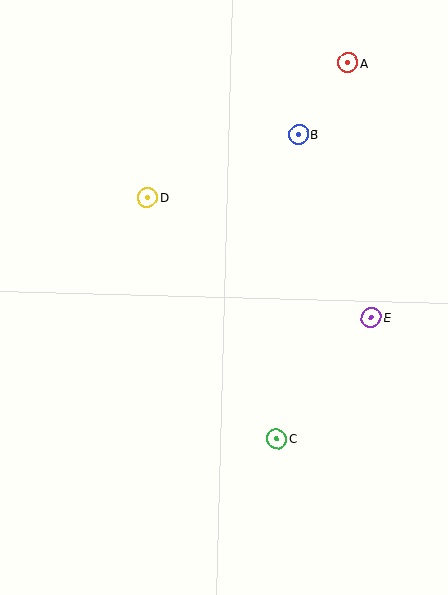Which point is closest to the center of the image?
Point D at (147, 198) is closest to the center.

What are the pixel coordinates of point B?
Point B is at (299, 135).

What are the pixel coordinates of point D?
Point D is at (147, 198).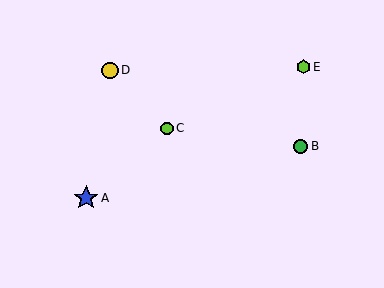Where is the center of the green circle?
The center of the green circle is at (301, 146).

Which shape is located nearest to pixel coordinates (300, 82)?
The lime hexagon (labeled E) at (303, 67) is nearest to that location.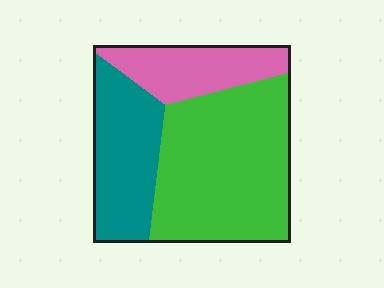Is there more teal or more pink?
Teal.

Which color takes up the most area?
Green, at roughly 50%.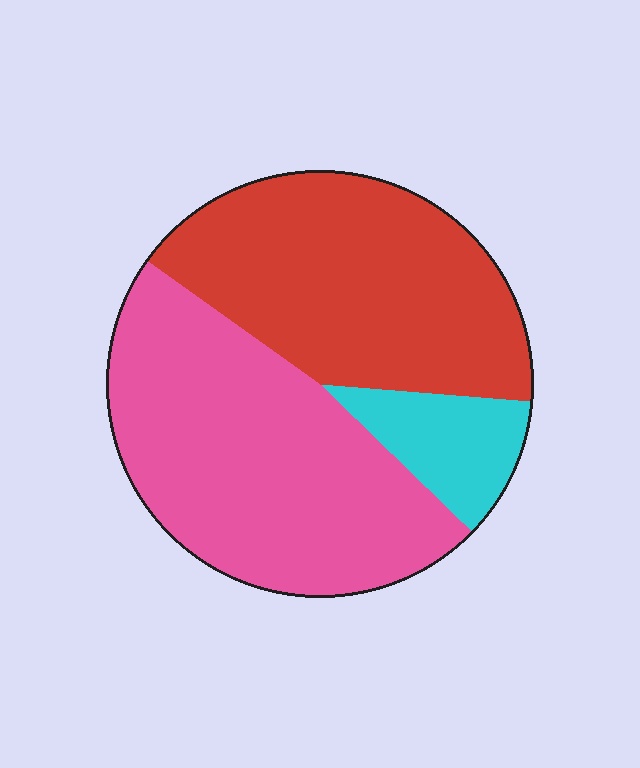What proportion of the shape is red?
Red takes up about two fifths (2/5) of the shape.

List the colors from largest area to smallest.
From largest to smallest: pink, red, cyan.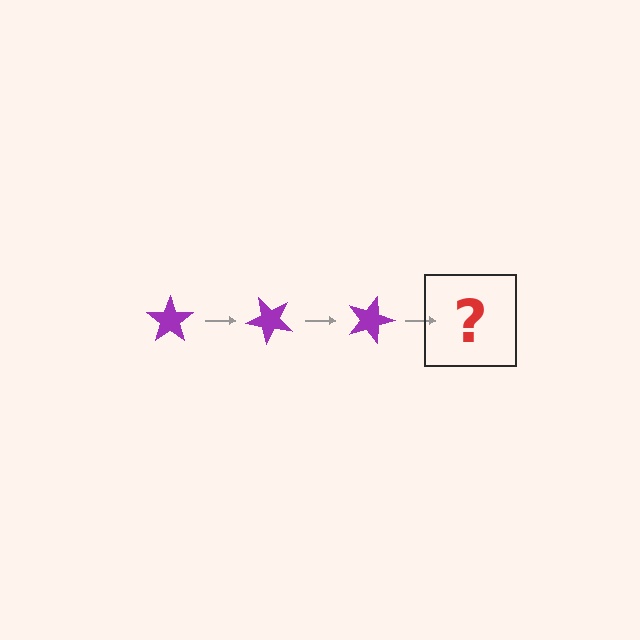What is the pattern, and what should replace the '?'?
The pattern is that the star rotates 45 degrees each step. The '?' should be a purple star rotated 135 degrees.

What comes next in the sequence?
The next element should be a purple star rotated 135 degrees.